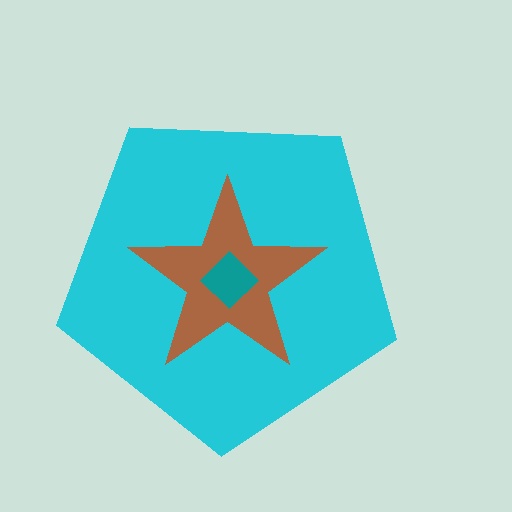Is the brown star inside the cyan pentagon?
Yes.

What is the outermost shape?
The cyan pentagon.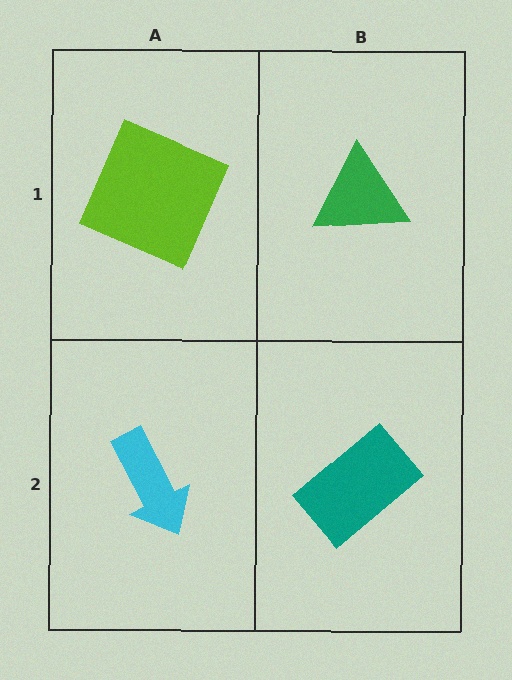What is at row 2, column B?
A teal rectangle.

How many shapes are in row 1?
2 shapes.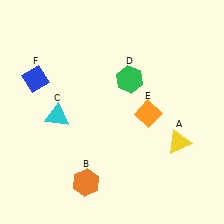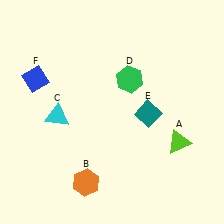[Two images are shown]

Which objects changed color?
A changed from yellow to lime. E changed from orange to teal.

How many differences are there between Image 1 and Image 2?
There are 2 differences between the two images.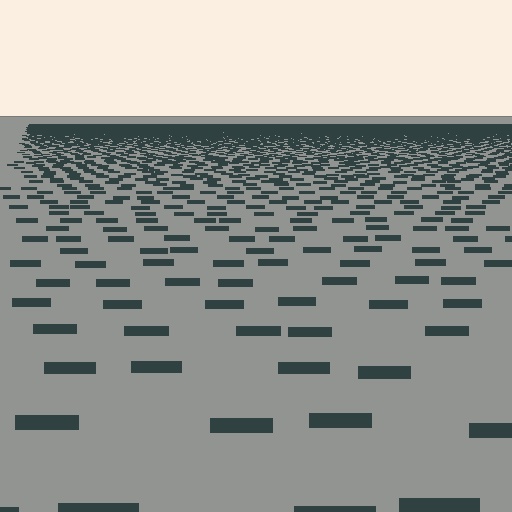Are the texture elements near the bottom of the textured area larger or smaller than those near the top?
Larger. Near the bottom, elements are closer to the viewer and appear at a bigger on-screen size.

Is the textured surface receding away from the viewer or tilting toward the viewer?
The surface is receding away from the viewer. Texture elements get smaller and denser toward the top.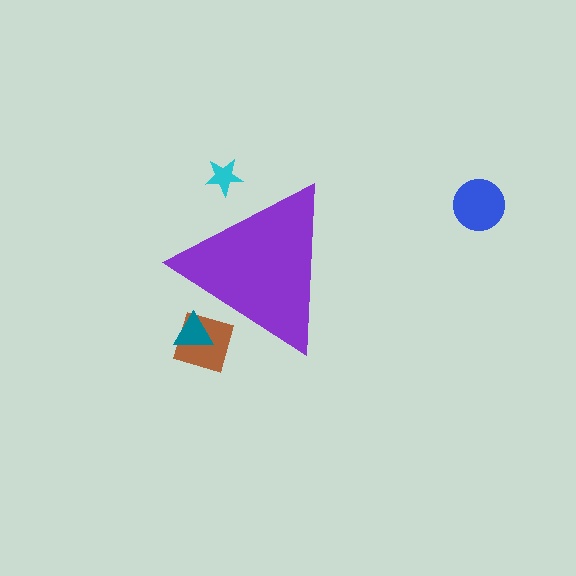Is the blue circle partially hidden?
No, the blue circle is fully visible.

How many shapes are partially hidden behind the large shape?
3 shapes are partially hidden.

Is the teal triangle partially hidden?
Yes, the teal triangle is partially hidden behind the purple triangle.